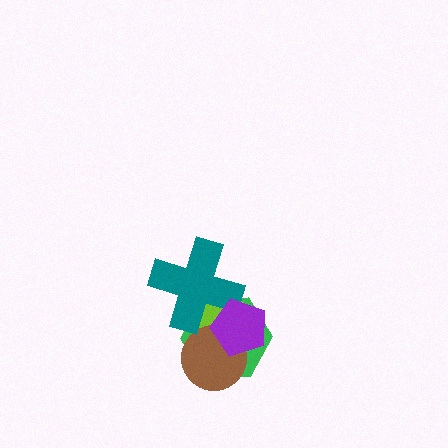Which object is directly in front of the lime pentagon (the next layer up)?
The brown circle is directly in front of the lime pentagon.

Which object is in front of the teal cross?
The purple pentagon is in front of the teal cross.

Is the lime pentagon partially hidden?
Yes, it is partially covered by another shape.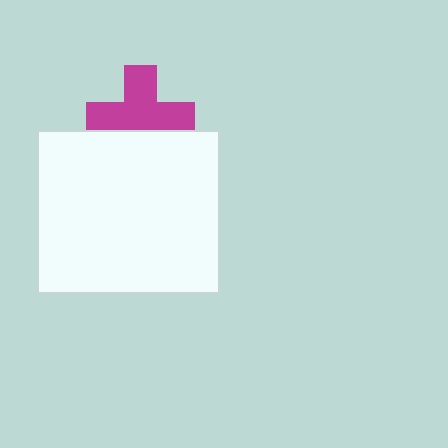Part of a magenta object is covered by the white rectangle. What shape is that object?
It is a cross.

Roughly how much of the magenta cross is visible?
Most of it is visible (roughly 69%).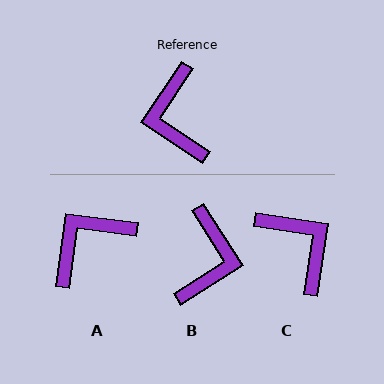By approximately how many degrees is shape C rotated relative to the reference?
Approximately 155 degrees clockwise.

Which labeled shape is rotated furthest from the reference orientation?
B, about 156 degrees away.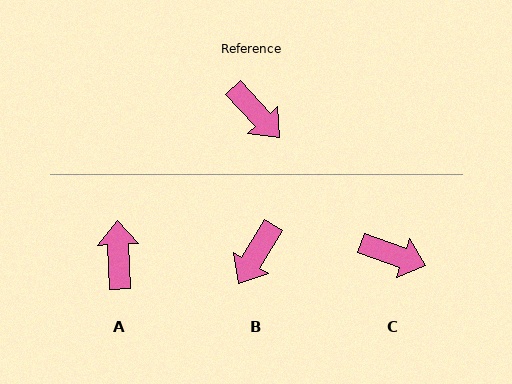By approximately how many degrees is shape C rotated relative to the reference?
Approximately 28 degrees counter-clockwise.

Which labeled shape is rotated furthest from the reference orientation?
A, about 140 degrees away.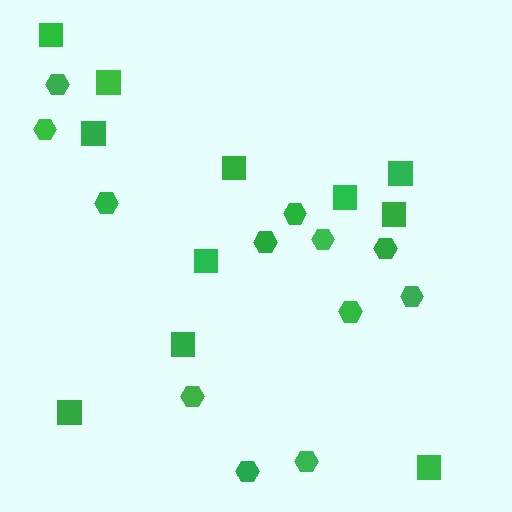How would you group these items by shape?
There are 2 groups: one group of hexagons (12) and one group of squares (11).